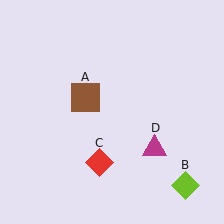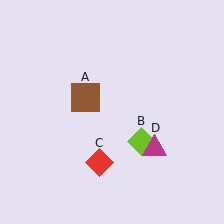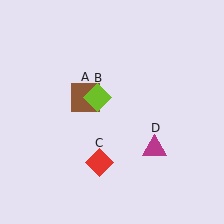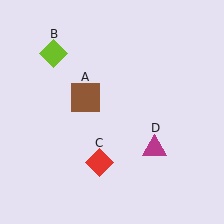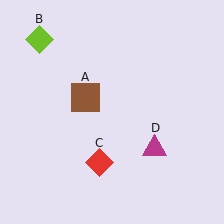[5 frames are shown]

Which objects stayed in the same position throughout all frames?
Brown square (object A) and red diamond (object C) and magenta triangle (object D) remained stationary.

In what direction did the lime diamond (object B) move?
The lime diamond (object B) moved up and to the left.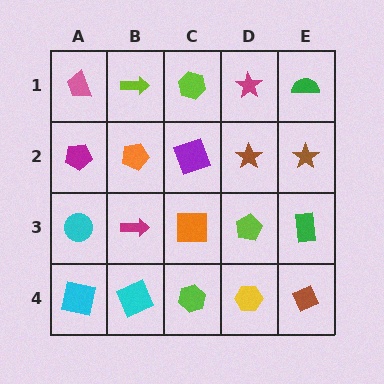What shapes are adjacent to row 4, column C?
An orange square (row 3, column C), a cyan square (row 4, column B), a yellow hexagon (row 4, column D).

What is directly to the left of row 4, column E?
A yellow hexagon.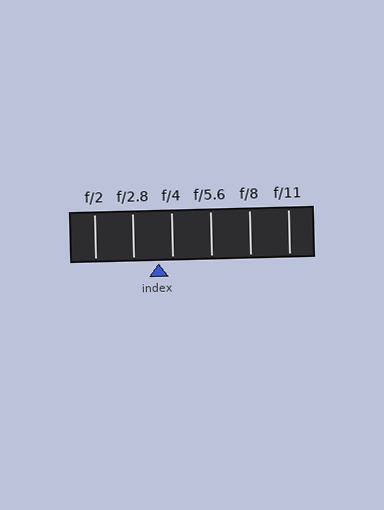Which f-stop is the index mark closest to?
The index mark is closest to f/4.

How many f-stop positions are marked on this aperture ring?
There are 6 f-stop positions marked.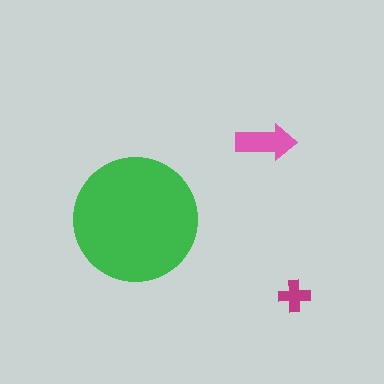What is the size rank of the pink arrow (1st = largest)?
2nd.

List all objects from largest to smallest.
The green circle, the pink arrow, the magenta cross.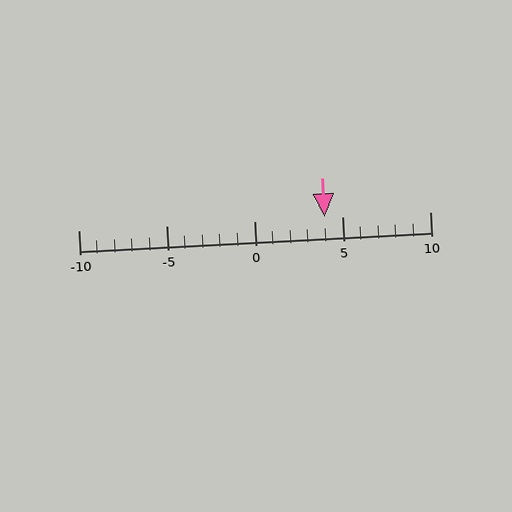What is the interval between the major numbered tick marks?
The major tick marks are spaced 5 units apart.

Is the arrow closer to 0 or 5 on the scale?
The arrow is closer to 5.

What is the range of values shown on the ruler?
The ruler shows values from -10 to 10.